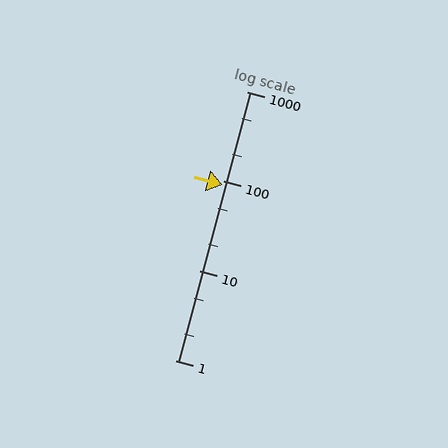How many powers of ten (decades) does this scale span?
The scale spans 3 decades, from 1 to 1000.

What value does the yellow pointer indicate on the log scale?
The pointer indicates approximately 91.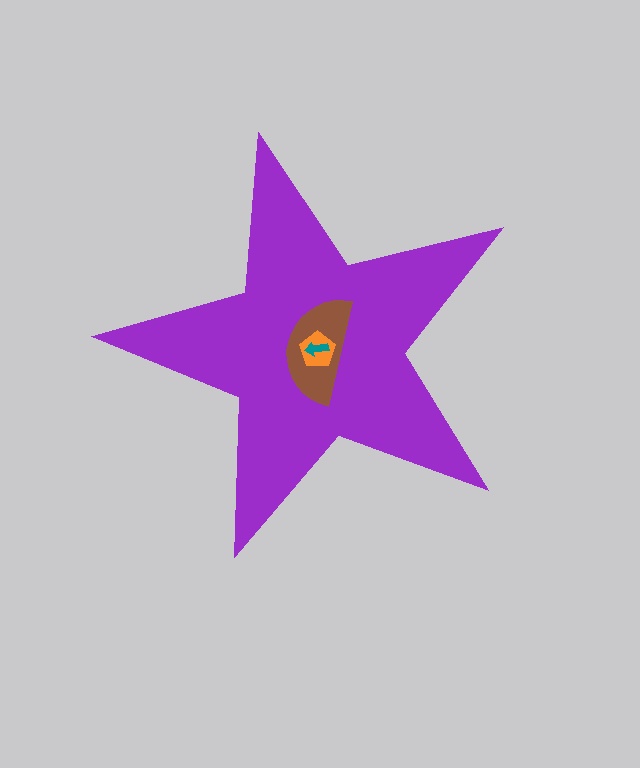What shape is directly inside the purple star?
The brown semicircle.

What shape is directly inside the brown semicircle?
The orange pentagon.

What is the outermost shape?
The purple star.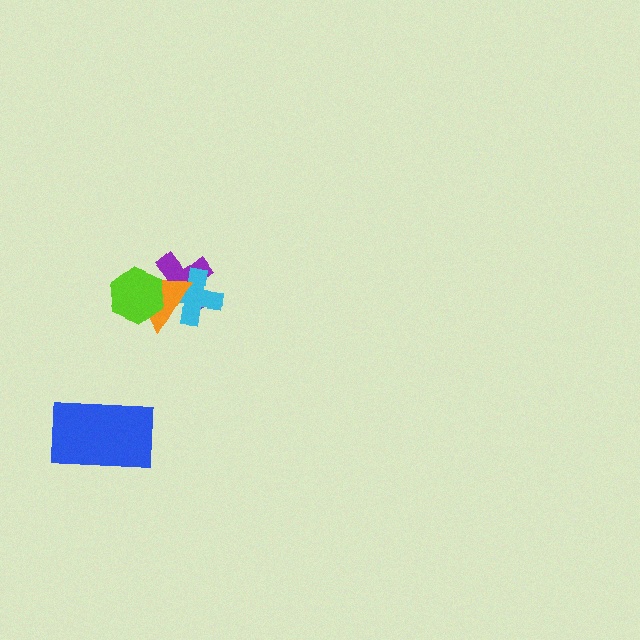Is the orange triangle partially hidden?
Yes, it is partially covered by another shape.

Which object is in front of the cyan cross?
The orange triangle is in front of the cyan cross.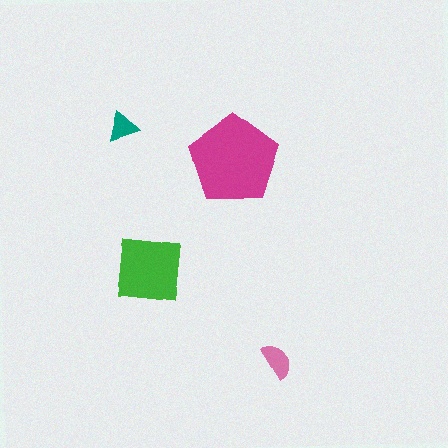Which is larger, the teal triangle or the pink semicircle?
The pink semicircle.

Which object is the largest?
The magenta pentagon.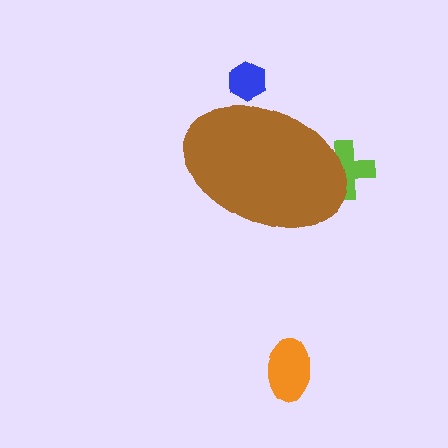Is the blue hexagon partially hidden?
Yes, the blue hexagon is partially hidden behind the brown ellipse.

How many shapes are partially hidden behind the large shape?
2 shapes are partially hidden.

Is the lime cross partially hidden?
Yes, the lime cross is partially hidden behind the brown ellipse.